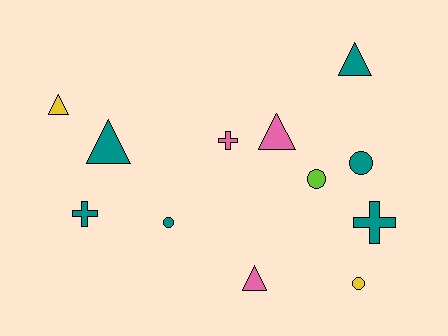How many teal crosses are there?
There are 2 teal crosses.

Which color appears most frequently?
Teal, with 6 objects.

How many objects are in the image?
There are 12 objects.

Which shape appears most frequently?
Triangle, with 5 objects.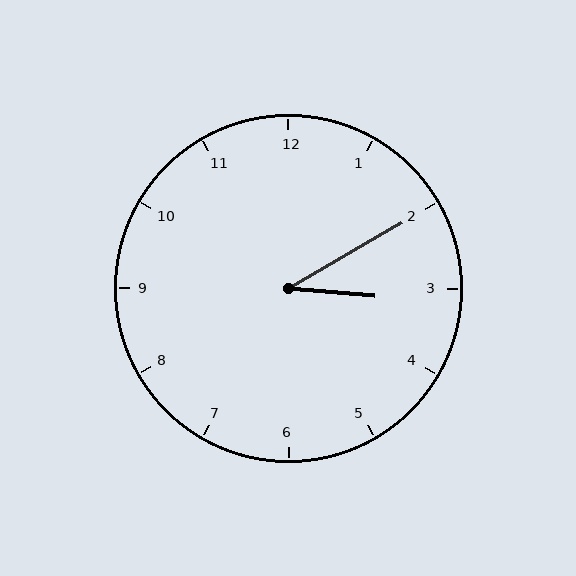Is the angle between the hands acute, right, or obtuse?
It is acute.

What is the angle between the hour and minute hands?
Approximately 35 degrees.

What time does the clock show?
3:10.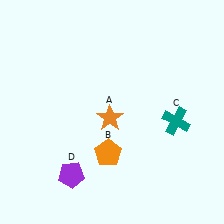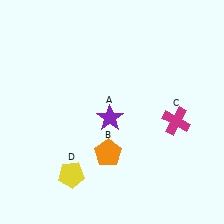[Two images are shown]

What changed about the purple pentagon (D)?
In Image 1, D is purple. In Image 2, it changed to yellow.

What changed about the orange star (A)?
In Image 1, A is orange. In Image 2, it changed to purple.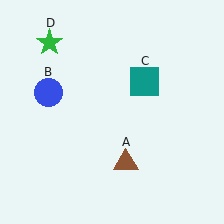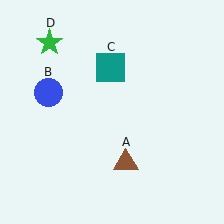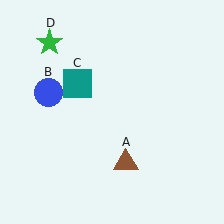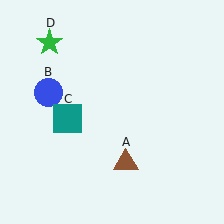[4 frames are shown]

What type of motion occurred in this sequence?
The teal square (object C) rotated counterclockwise around the center of the scene.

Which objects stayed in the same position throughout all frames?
Brown triangle (object A) and blue circle (object B) and green star (object D) remained stationary.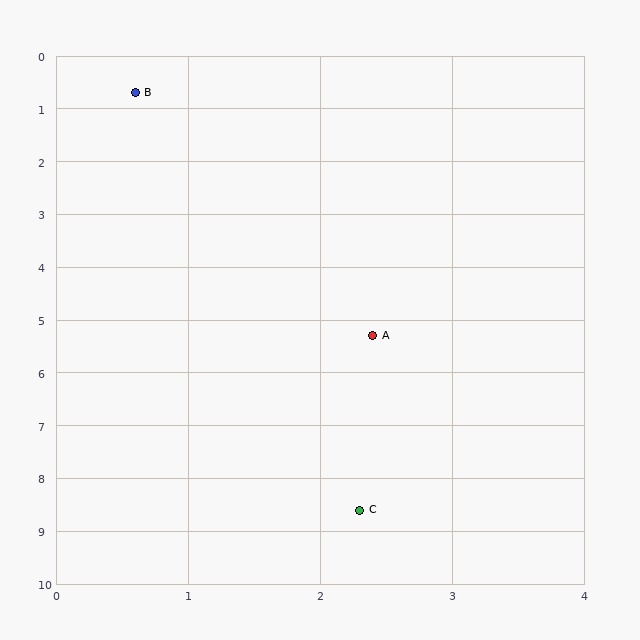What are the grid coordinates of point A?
Point A is at approximately (2.4, 5.3).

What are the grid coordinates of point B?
Point B is at approximately (0.6, 0.7).